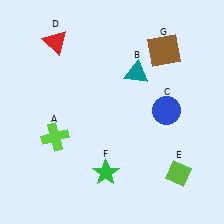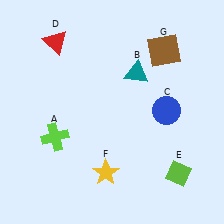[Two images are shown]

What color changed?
The star (F) changed from green in Image 1 to yellow in Image 2.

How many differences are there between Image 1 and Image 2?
There is 1 difference between the two images.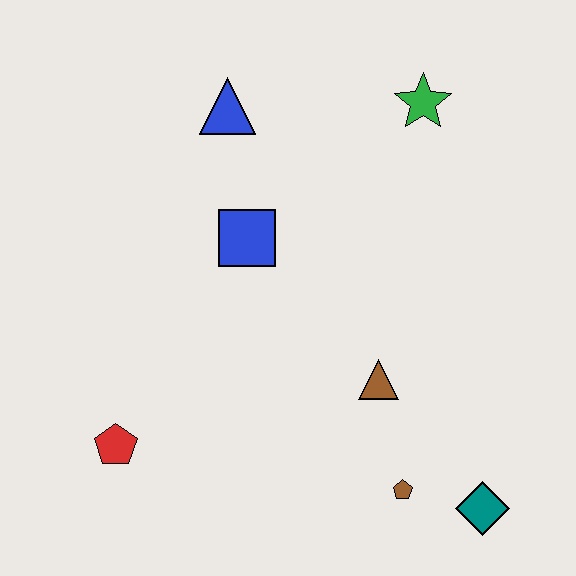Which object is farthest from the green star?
The red pentagon is farthest from the green star.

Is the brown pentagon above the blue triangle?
No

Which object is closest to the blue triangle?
The blue square is closest to the blue triangle.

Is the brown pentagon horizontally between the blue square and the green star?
Yes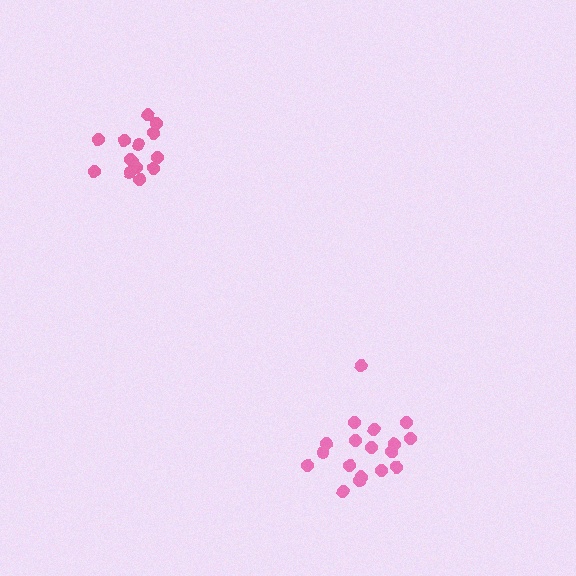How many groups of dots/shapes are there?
There are 2 groups.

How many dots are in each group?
Group 1: 18 dots, Group 2: 14 dots (32 total).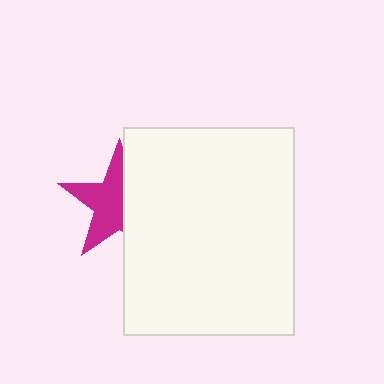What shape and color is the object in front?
The object in front is a white rectangle.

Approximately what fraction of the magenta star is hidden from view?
Roughly 42% of the magenta star is hidden behind the white rectangle.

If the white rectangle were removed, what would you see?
You would see the complete magenta star.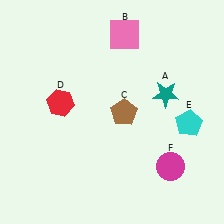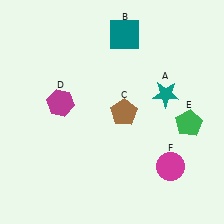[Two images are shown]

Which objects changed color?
B changed from pink to teal. D changed from red to magenta. E changed from cyan to green.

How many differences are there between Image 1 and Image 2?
There are 3 differences between the two images.